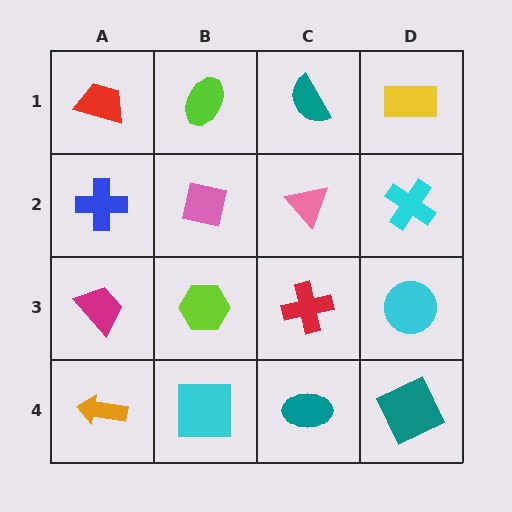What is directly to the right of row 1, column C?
A yellow rectangle.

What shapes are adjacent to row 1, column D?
A cyan cross (row 2, column D), a teal semicircle (row 1, column C).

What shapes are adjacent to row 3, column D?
A cyan cross (row 2, column D), a teal square (row 4, column D), a red cross (row 3, column C).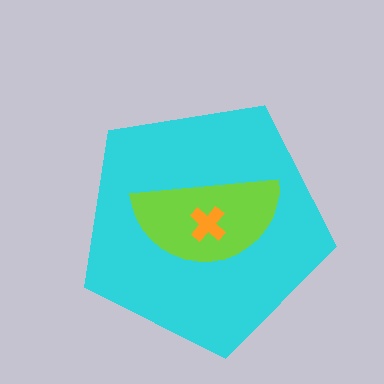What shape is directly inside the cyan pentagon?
The lime semicircle.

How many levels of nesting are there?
3.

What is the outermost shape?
The cyan pentagon.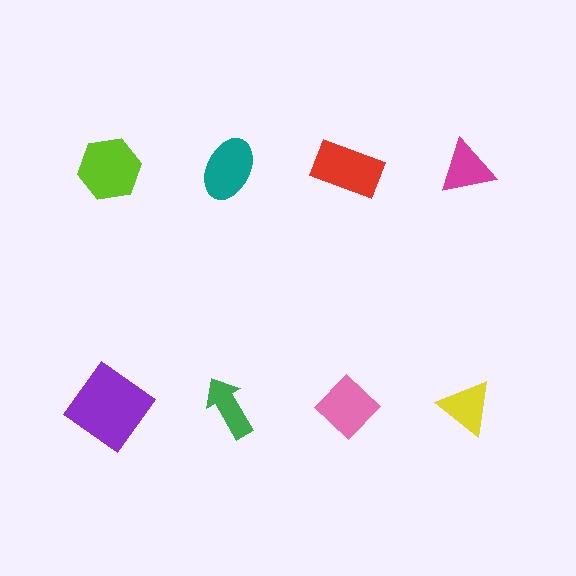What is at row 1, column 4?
A magenta triangle.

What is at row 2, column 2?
A green arrow.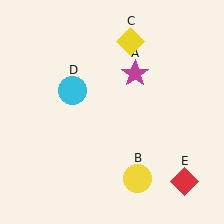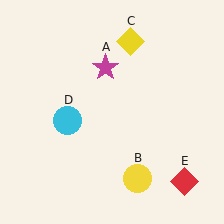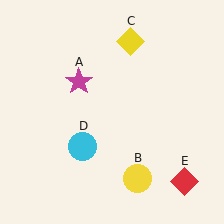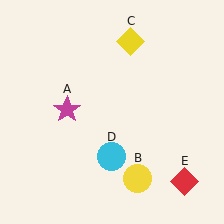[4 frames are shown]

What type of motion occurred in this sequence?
The magenta star (object A), cyan circle (object D) rotated counterclockwise around the center of the scene.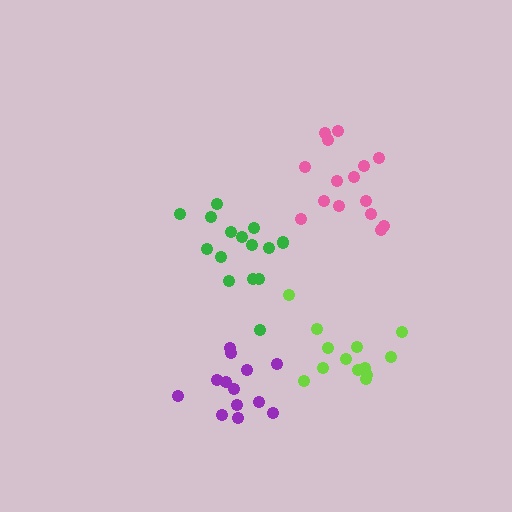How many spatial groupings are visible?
There are 4 spatial groupings.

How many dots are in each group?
Group 1: 15 dots, Group 2: 15 dots, Group 3: 13 dots, Group 4: 13 dots (56 total).